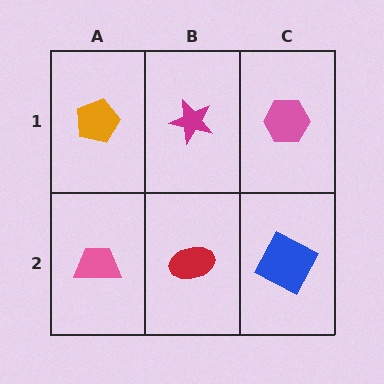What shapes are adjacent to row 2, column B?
A magenta star (row 1, column B), a pink trapezoid (row 2, column A), a blue square (row 2, column C).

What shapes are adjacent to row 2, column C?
A pink hexagon (row 1, column C), a red ellipse (row 2, column B).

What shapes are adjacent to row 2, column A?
An orange pentagon (row 1, column A), a red ellipse (row 2, column B).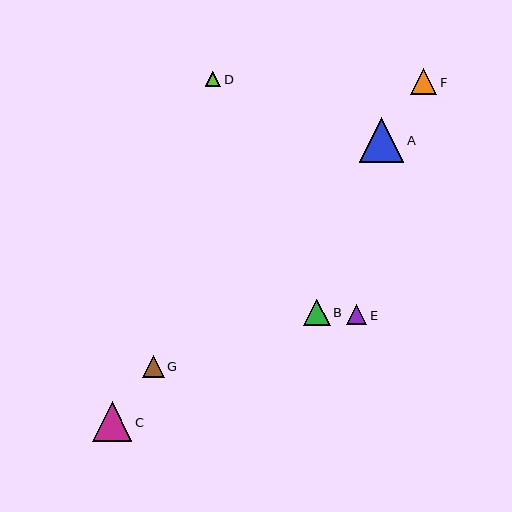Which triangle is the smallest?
Triangle D is the smallest with a size of approximately 16 pixels.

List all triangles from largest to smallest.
From largest to smallest: A, C, B, F, G, E, D.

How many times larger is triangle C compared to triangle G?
Triangle C is approximately 1.8 times the size of triangle G.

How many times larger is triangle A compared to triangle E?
Triangle A is approximately 2.2 times the size of triangle E.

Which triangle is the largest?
Triangle A is the largest with a size of approximately 44 pixels.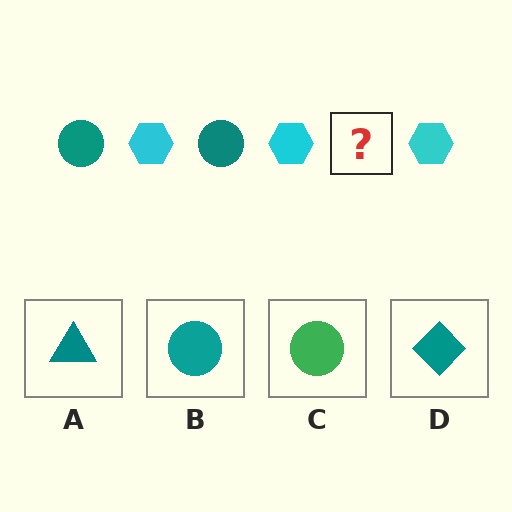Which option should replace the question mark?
Option B.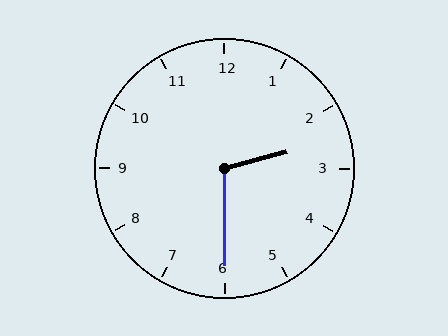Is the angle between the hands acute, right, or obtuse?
It is obtuse.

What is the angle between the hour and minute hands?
Approximately 105 degrees.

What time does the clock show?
2:30.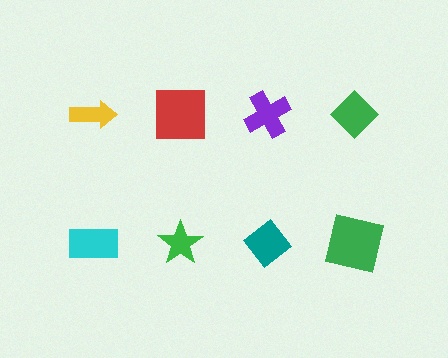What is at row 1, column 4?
A green diamond.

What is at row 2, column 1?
A cyan rectangle.